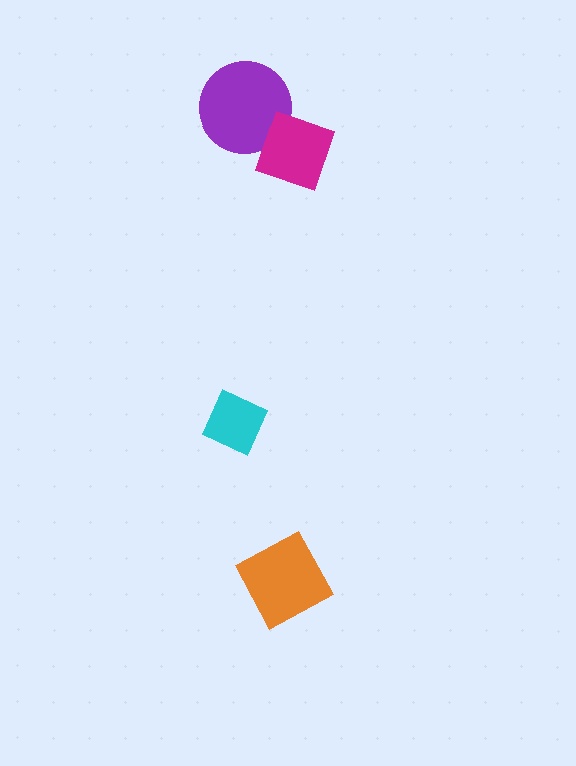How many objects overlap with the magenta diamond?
1 object overlaps with the magenta diamond.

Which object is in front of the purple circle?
The magenta diamond is in front of the purple circle.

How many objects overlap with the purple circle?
1 object overlaps with the purple circle.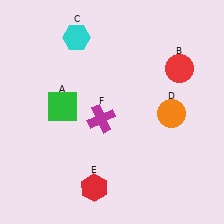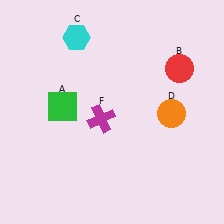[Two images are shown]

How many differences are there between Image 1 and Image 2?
There is 1 difference between the two images.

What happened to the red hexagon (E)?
The red hexagon (E) was removed in Image 2. It was in the bottom-left area of Image 1.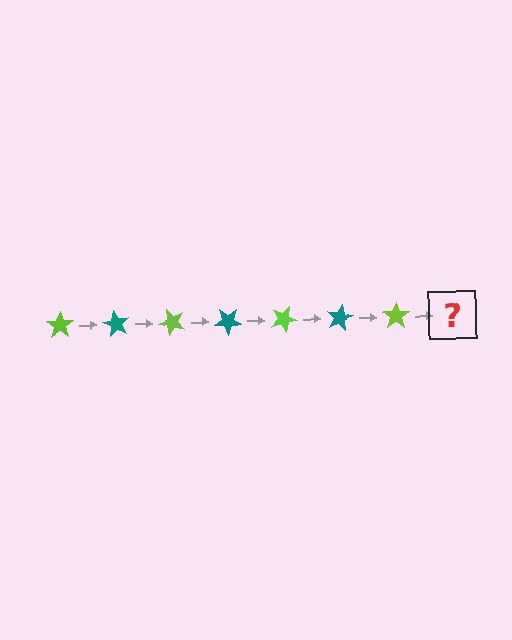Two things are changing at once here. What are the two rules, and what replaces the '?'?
The two rules are that it rotates 60 degrees each step and the color cycles through lime and teal. The '?' should be a teal star, rotated 420 degrees from the start.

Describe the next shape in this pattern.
It should be a teal star, rotated 420 degrees from the start.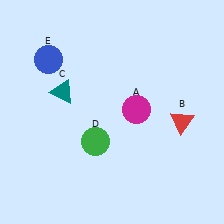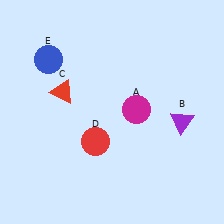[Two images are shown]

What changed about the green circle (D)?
In Image 1, D is green. In Image 2, it changed to red.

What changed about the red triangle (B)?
In Image 1, B is red. In Image 2, it changed to purple.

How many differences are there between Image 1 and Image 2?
There are 3 differences between the two images.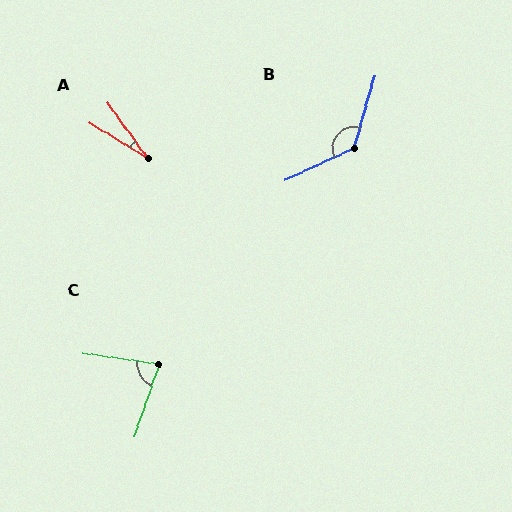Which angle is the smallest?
A, at approximately 23 degrees.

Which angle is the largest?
B, at approximately 131 degrees.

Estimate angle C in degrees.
Approximately 79 degrees.